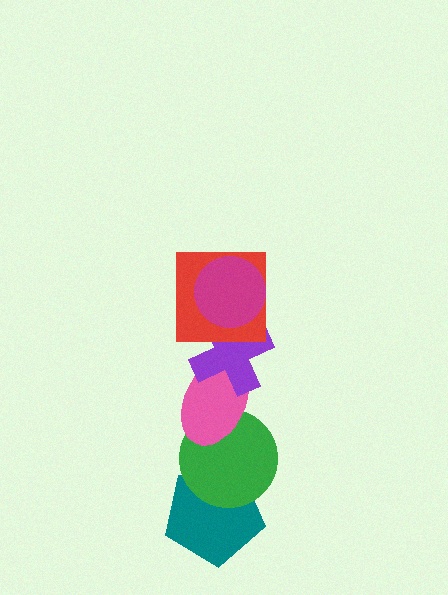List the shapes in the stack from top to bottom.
From top to bottom: the magenta circle, the red square, the purple cross, the pink ellipse, the green circle, the teal pentagon.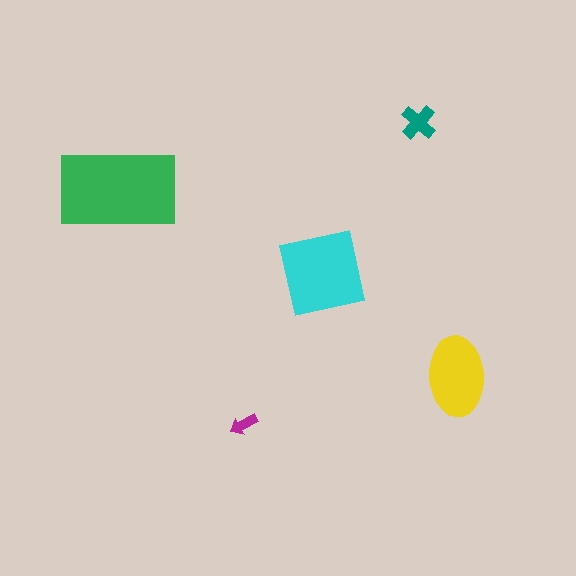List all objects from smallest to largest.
The magenta arrow, the teal cross, the yellow ellipse, the cyan square, the green rectangle.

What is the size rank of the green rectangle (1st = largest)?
1st.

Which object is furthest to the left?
The green rectangle is leftmost.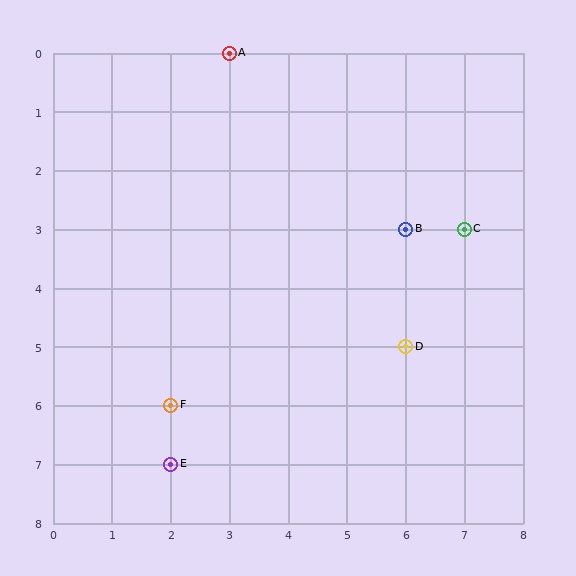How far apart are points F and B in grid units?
Points F and B are 4 columns and 3 rows apart (about 5.0 grid units diagonally).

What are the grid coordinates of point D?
Point D is at grid coordinates (6, 5).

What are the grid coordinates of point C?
Point C is at grid coordinates (7, 3).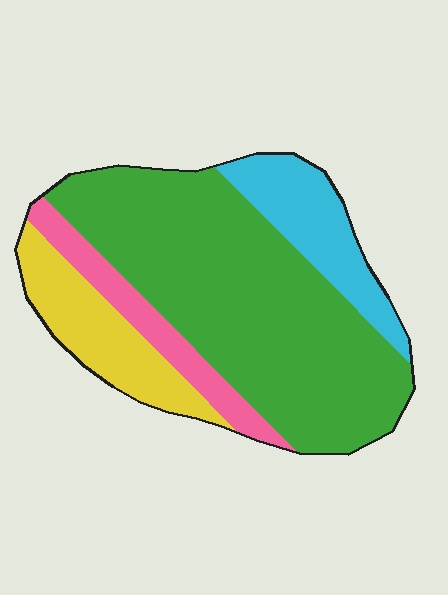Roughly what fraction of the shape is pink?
Pink covers 11% of the shape.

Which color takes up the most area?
Green, at roughly 60%.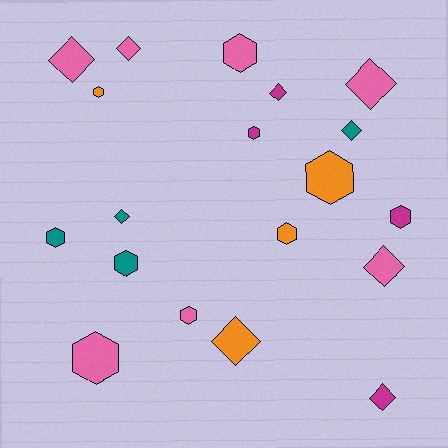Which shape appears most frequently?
Hexagon, with 10 objects.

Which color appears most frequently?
Pink, with 7 objects.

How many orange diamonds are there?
There is 1 orange diamond.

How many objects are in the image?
There are 19 objects.